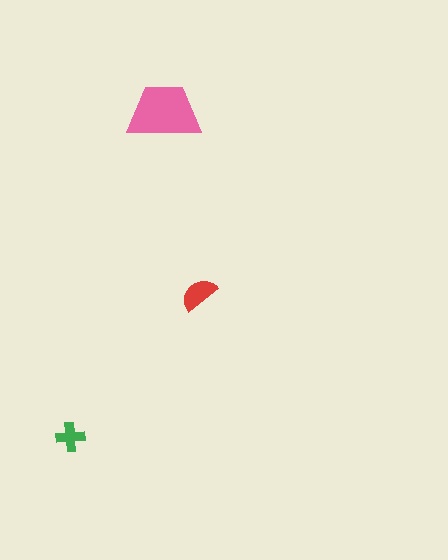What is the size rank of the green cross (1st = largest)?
3rd.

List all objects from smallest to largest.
The green cross, the red semicircle, the pink trapezoid.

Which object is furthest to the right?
The red semicircle is rightmost.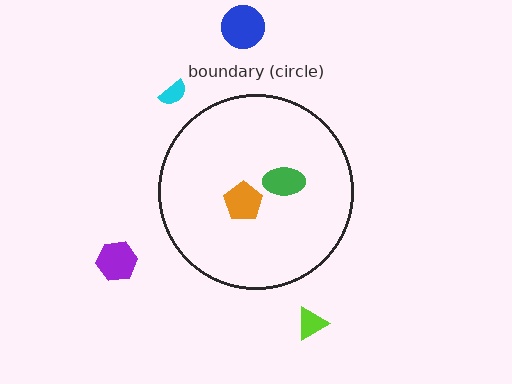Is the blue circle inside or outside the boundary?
Outside.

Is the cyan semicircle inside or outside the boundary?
Outside.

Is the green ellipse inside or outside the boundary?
Inside.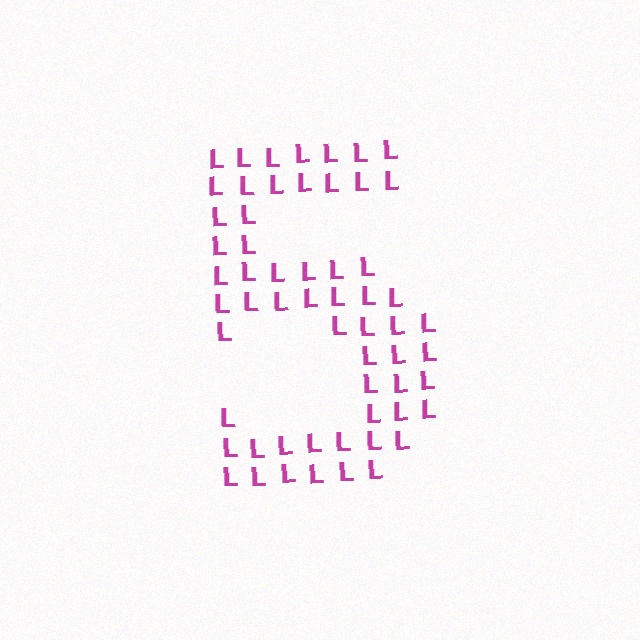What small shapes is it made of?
It is made of small letter L's.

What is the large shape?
The large shape is the digit 5.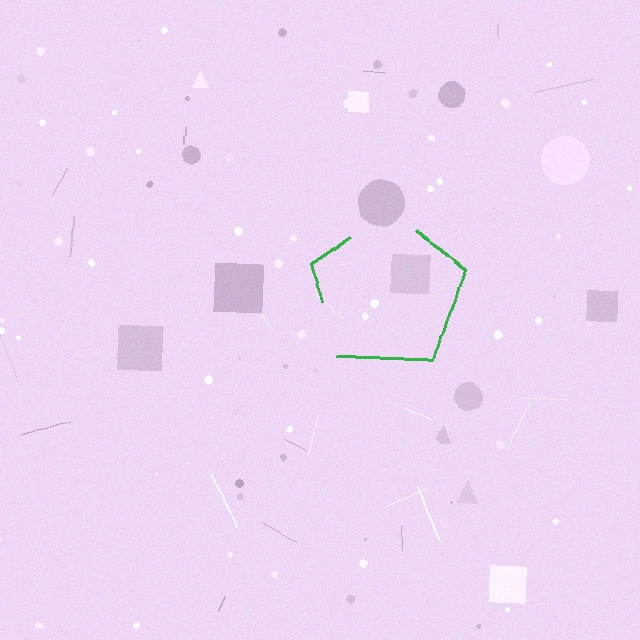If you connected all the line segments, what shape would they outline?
They would outline a pentagon.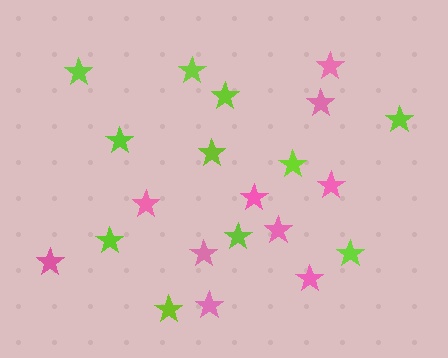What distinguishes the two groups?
There are 2 groups: one group of pink stars (10) and one group of lime stars (11).